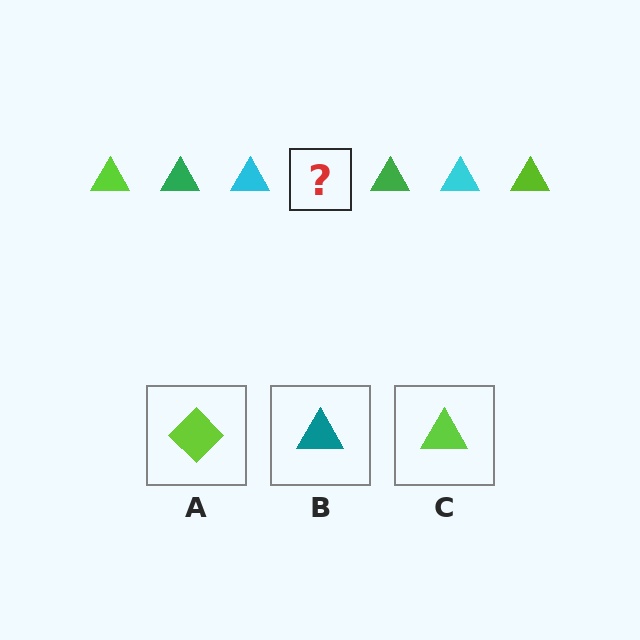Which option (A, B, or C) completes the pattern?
C.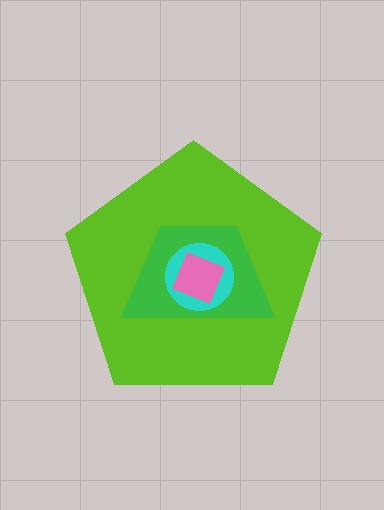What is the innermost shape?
The pink square.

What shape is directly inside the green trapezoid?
The cyan circle.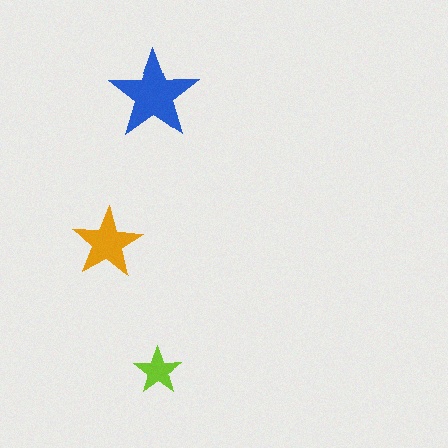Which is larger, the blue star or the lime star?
The blue one.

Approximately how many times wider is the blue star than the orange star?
About 1.5 times wider.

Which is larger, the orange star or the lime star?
The orange one.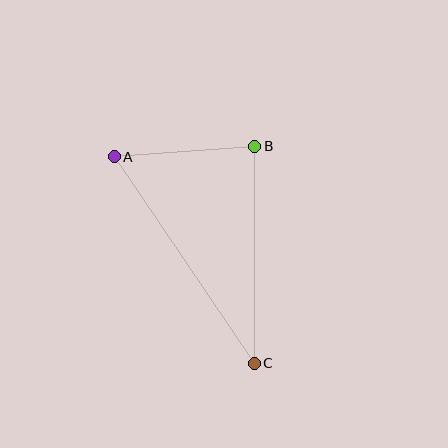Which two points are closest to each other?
Points A and B are closest to each other.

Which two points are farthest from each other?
Points A and C are farthest from each other.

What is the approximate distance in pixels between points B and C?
The distance between B and C is approximately 217 pixels.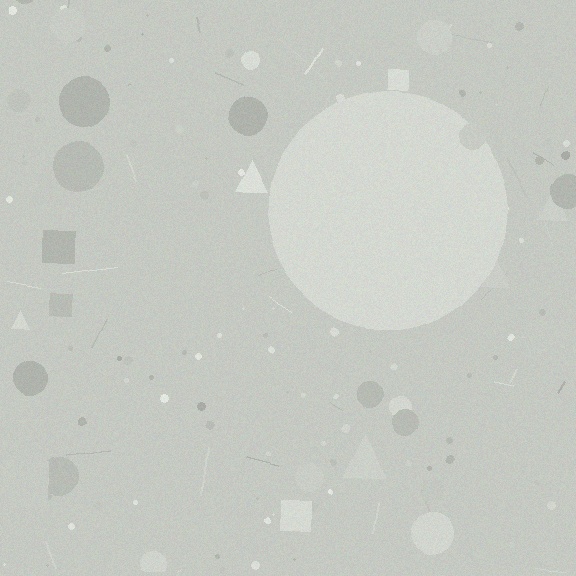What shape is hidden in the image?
A circle is hidden in the image.